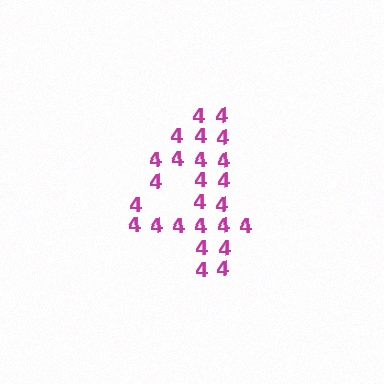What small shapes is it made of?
It is made of small digit 4's.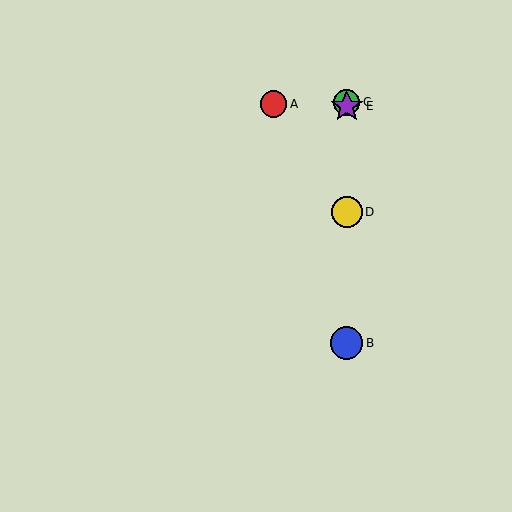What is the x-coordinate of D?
Object D is at x≈347.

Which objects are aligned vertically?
Objects B, C, D, E are aligned vertically.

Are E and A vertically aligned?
No, E is at x≈347 and A is at x≈273.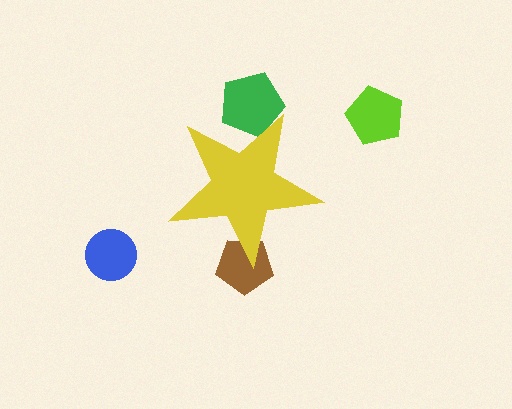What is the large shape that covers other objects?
A yellow star.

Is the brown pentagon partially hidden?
Yes, the brown pentagon is partially hidden behind the yellow star.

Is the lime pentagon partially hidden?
No, the lime pentagon is fully visible.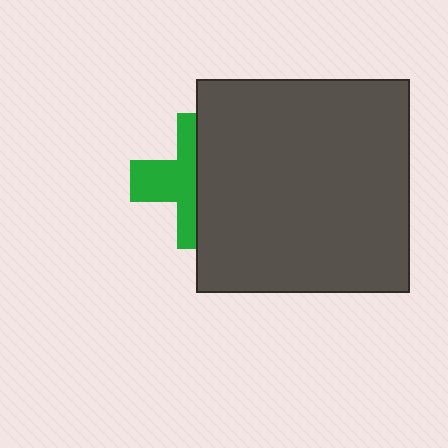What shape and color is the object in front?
The object in front is a dark gray square.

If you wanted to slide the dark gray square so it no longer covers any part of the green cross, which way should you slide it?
Slide it right — that is the most direct way to separate the two shapes.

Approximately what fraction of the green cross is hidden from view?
Roughly 53% of the green cross is hidden behind the dark gray square.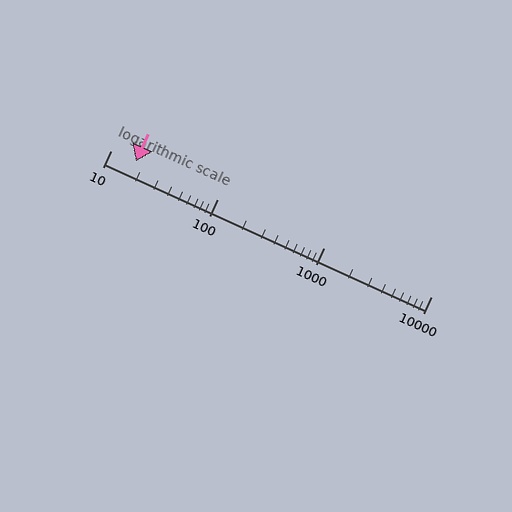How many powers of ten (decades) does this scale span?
The scale spans 3 decades, from 10 to 10000.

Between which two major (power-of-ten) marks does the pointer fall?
The pointer is between 10 and 100.